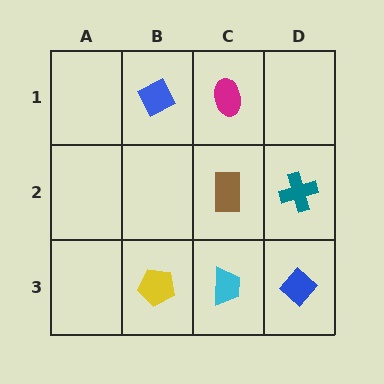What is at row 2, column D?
A teal cross.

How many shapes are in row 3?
3 shapes.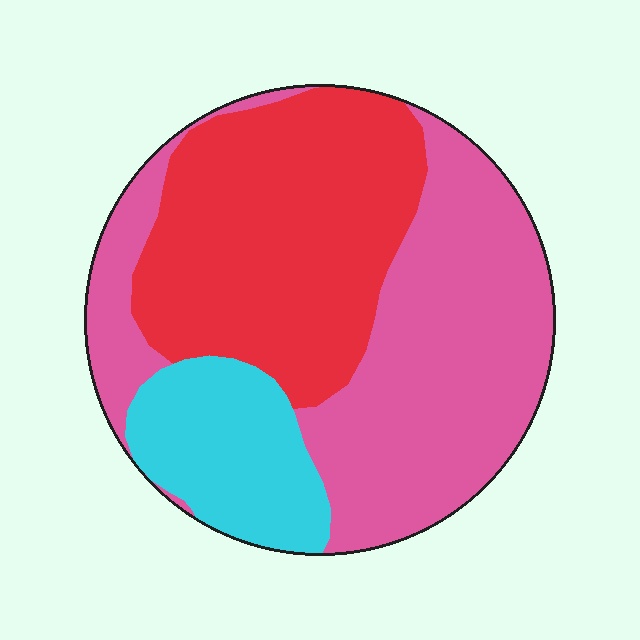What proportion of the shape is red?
Red covers 38% of the shape.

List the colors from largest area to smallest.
From largest to smallest: pink, red, cyan.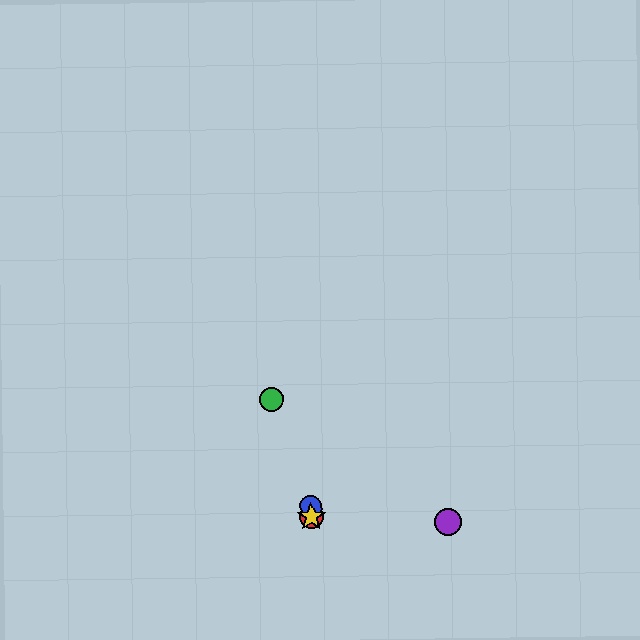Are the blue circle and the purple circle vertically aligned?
No, the blue circle is at x≈311 and the purple circle is at x≈448.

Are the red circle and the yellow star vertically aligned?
Yes, both are at x≈311.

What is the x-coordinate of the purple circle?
The purple circle is at x≈448.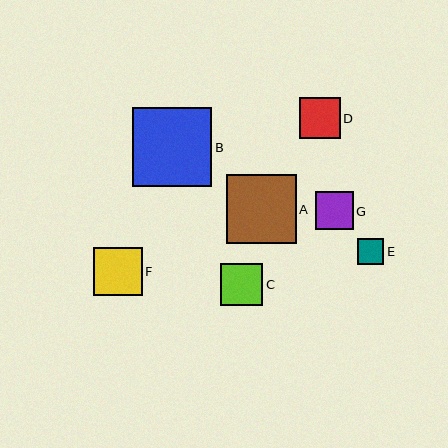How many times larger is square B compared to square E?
Square B is approximately 3.1 times the size of square E.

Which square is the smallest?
Square E is the smallest with a size of approximately 26 pixels.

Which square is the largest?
Square B is the largest with a size of approximately 79 pixels.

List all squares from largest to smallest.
From largest to smallest: B, A, F, C, D, G, E.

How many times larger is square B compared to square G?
Square B is approximately 2.1 times the size of square G.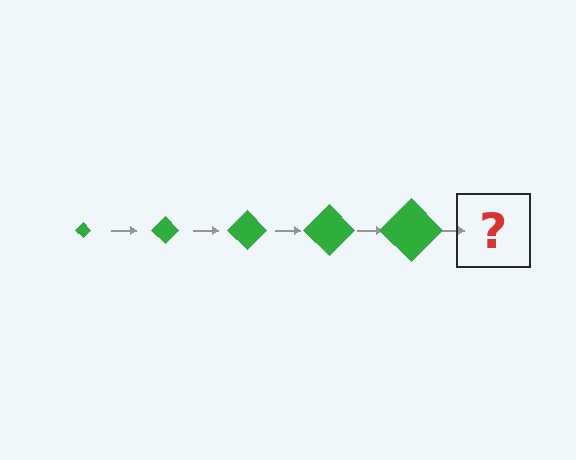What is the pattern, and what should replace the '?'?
The pattern is that the diamond gets progressively larger each step. The '?' should be a green diamond, larger than the previous one.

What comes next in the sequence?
The next element should be a green diamond, larger than the previous one.